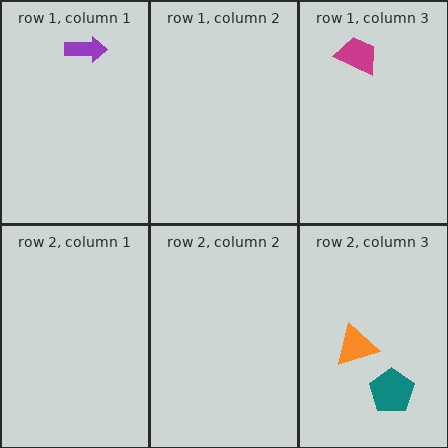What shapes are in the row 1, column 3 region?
The magenta trapezoid.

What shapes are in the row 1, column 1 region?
The purple arrow.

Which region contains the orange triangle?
The row 2, column 3 region.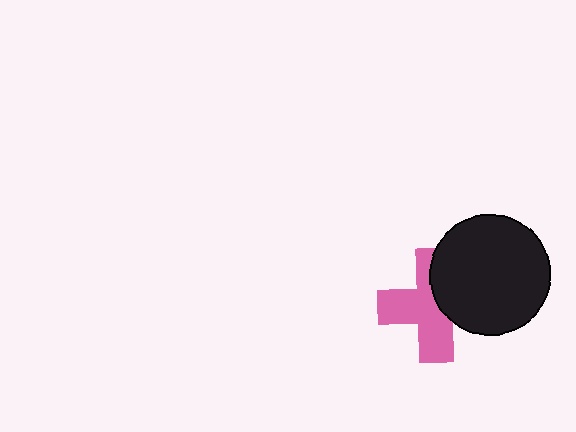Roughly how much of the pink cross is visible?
About half of it is visible (roughly 61%).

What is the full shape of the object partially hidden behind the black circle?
The partially hidden object is a pink cross.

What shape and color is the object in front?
The object in front is a black circle.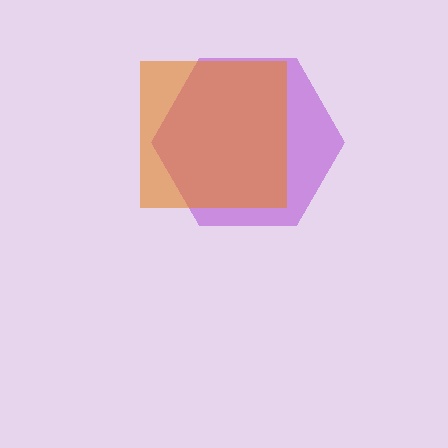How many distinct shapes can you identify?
There are 2 distinct shapes: a purple hexagon, an orange square.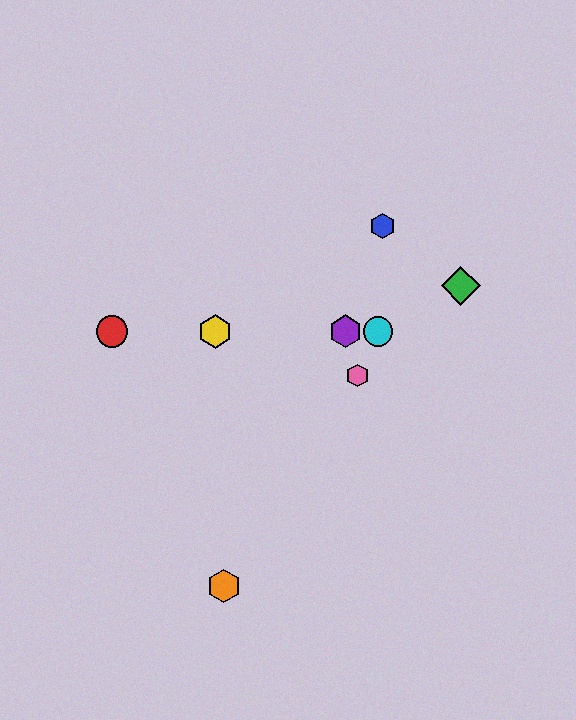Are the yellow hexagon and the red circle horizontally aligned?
Yes, both are at y≈331.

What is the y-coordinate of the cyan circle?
The cyan circle is at y≈331.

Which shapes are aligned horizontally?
The red circle, the yellow hexagon, the purple hexagon, the cyan circle are aligned horizontally.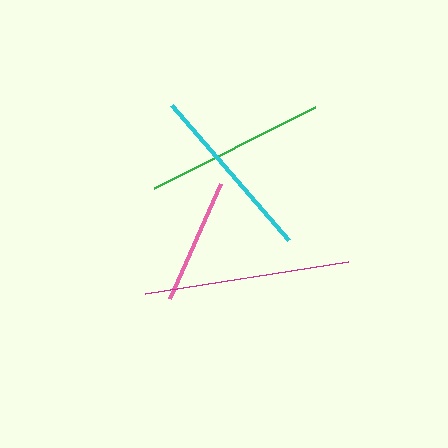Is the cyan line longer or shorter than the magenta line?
The magenta line is longer than the cyan line.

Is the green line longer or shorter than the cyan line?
The green line is longer than the cyan line.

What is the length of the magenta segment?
The magenta segment is approximately 206 pixels long.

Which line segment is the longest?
The magenta line is the longest at approximately 206 pixels.